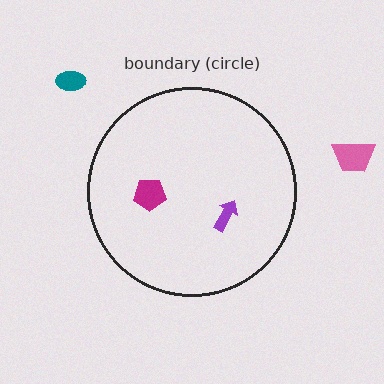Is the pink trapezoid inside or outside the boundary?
Outside.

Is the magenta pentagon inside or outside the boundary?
Inside.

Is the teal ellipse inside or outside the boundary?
Outside.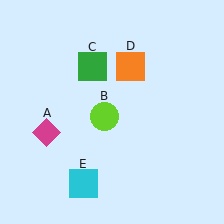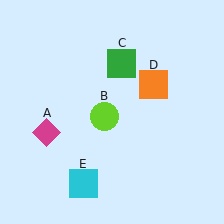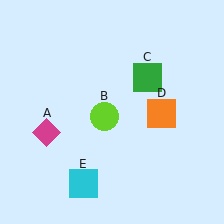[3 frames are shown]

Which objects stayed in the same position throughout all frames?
Magenta diamond (object A) and lime circle (object B) and cyan square (object E) remained stationary.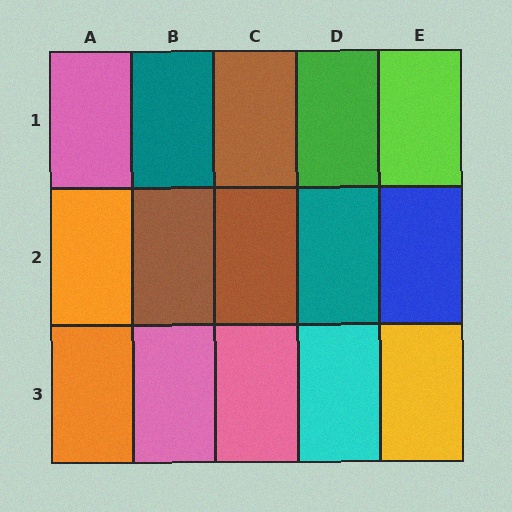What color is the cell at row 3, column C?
Pink.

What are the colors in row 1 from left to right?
Pink, teal, brown, green, lime.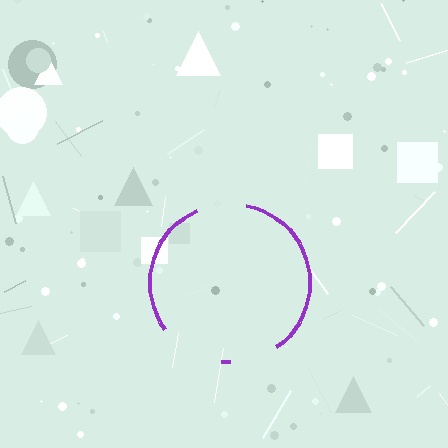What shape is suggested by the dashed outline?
The dashed outline suggests a circle.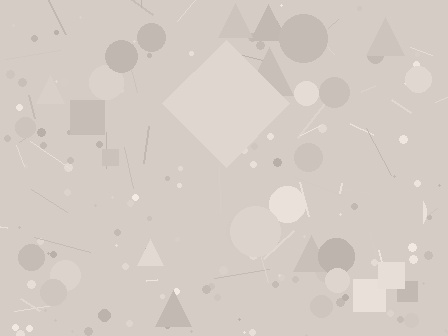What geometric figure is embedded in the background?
A diamond is embedded in the background.